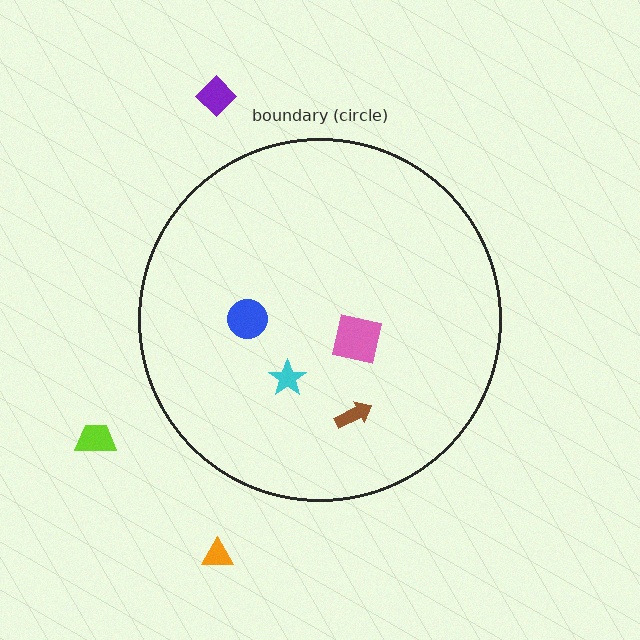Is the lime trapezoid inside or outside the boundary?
Outside.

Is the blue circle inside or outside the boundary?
Inside.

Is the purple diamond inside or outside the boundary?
Outside.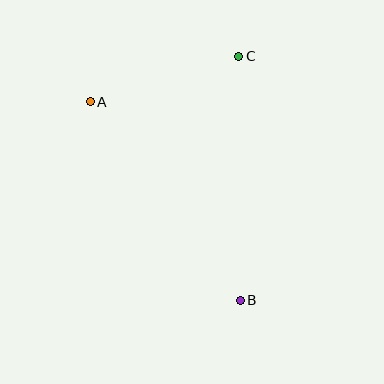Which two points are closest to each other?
Points A and C are closest to each other.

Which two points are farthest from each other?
Points A and B are farthest from each other.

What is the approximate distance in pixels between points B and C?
The distance between B and C is approximately 244 pixels.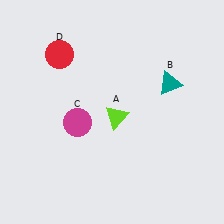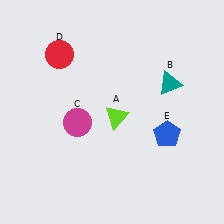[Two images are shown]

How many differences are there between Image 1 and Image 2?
There is 1 difference between the two images.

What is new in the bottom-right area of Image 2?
A blue pentagon (E) was added in the bottom-right area of Image 2.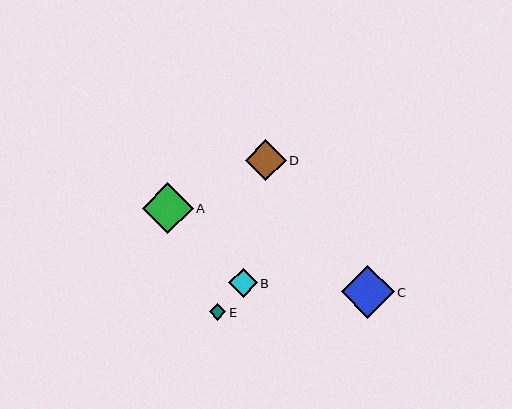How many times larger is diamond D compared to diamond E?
Diamond D is approximately 2.5 times the size of diamond E.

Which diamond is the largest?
Diamond C is the largest with a size of approximately 52 pixels.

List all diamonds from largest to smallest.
From largest to smallest: C, A, D, B, E.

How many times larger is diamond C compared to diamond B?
Diamond C is approximately 1.8 times the size of diamond B.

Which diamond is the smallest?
Diamond E is the smallest with a size of approximately 16 pixels.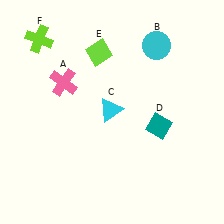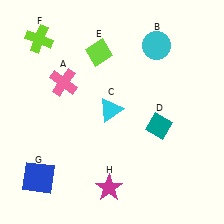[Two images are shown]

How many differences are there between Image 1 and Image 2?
There are 2 differences between the two images.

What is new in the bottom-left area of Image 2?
A blue square (G) was added in the bottom-left area of Image 2.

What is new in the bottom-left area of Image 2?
A magenta star (H) was added in the bottom-left area of Image 2.